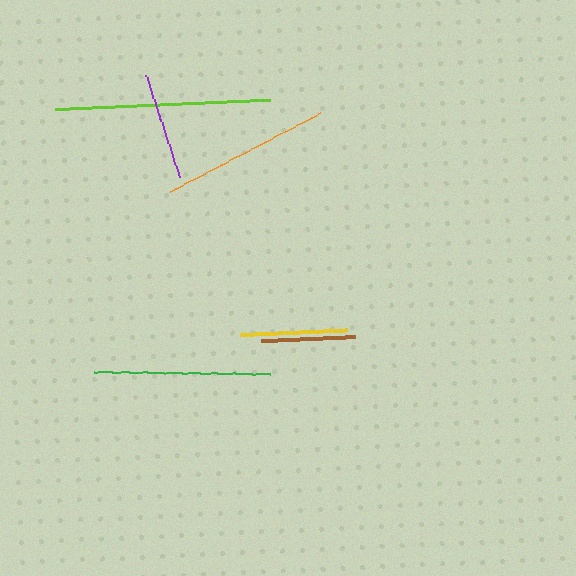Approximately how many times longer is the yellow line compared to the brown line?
The yellow line is approximately 1.1 times the length of the brown line.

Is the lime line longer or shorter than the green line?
The lime line is longer than the green line.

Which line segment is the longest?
The lime line is the longest at approximately 215 pixels.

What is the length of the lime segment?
The lime segment is approximately 215 pixels long.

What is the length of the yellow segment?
The yellow segment is approximately 106 pixels long.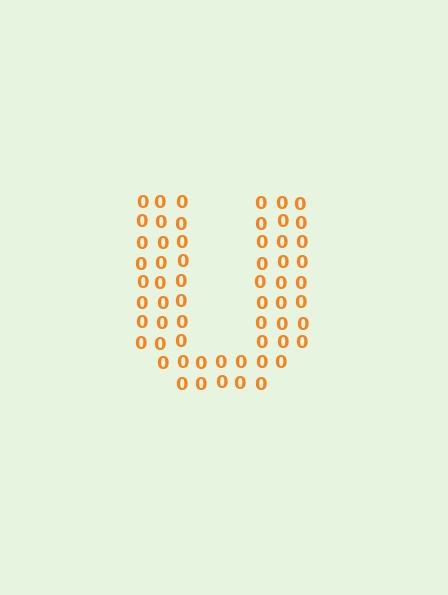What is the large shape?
The large shape is the letter U.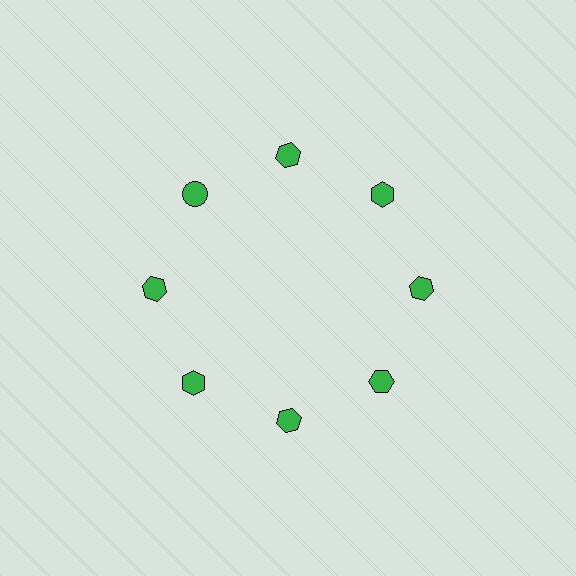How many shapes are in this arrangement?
There are 8 shapes arranged in a ring pattern.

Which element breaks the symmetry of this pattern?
The green circle at roughly the 10 o'clock position breaks the symmetry. All other shapes are green hexagons.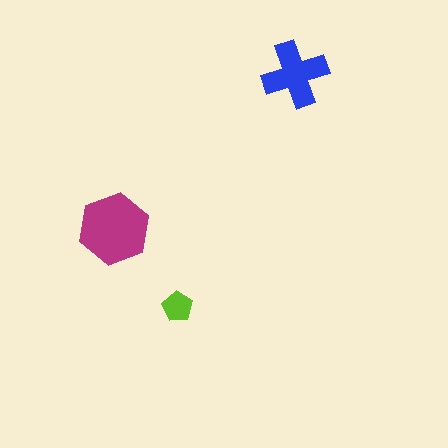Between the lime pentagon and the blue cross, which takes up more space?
The blue cross.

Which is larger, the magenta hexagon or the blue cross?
The magenta hexagon.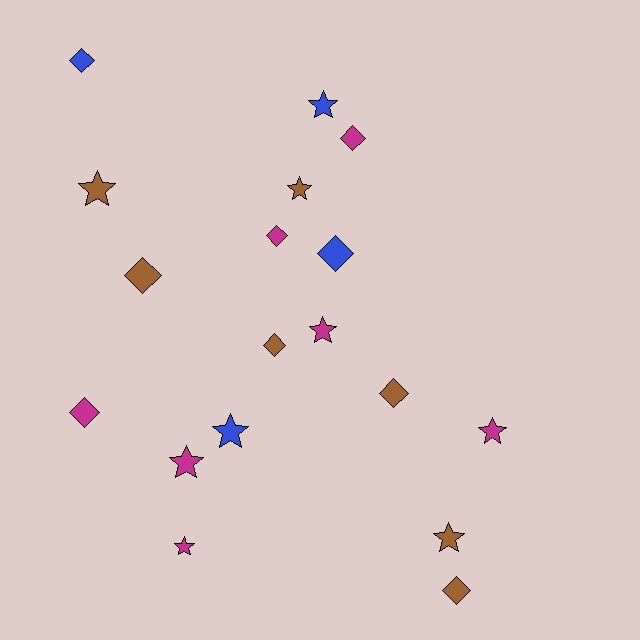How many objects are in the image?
There are 18 objects.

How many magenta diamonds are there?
There are 3 magenta diamonds.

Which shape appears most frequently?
Diamond, with 9 objects.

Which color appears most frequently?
Magenta, with 7 objects.